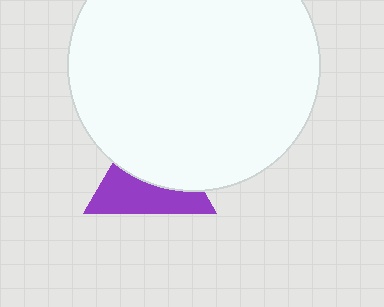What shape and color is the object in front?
The object in front is a white circle.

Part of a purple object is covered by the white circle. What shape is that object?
It is a triangle.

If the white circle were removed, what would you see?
You would see the complete purple triangle.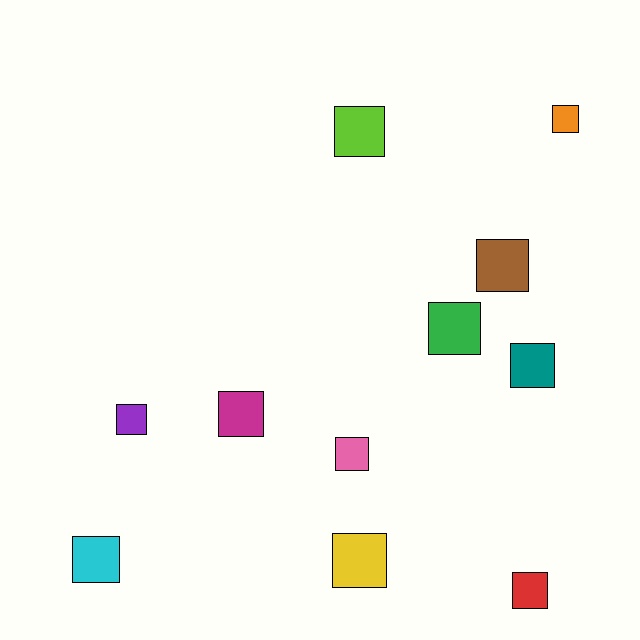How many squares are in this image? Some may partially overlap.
There are 11 squares.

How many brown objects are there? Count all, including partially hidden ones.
There is 1 brown object.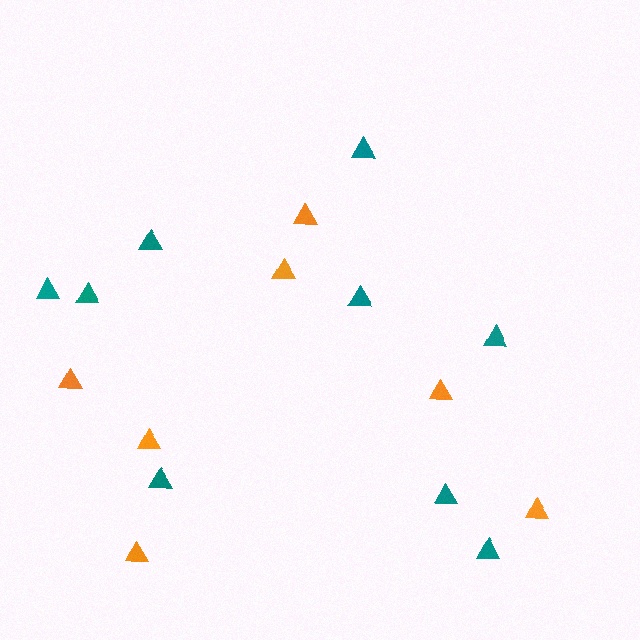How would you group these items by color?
There are 2 groups: one group of orange triangles (7) and one group of teal triangles (9).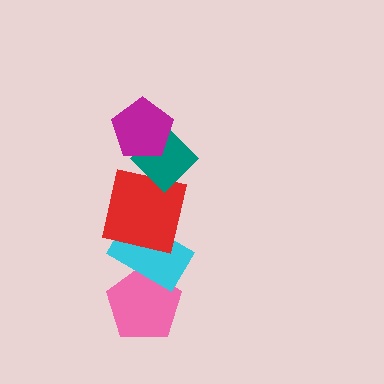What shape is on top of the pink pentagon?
The cyan rectangle is on top of the pink pentagon.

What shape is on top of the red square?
The teal diamond is on top of the red square.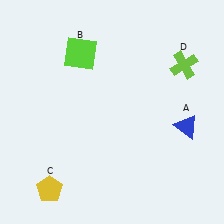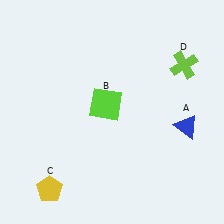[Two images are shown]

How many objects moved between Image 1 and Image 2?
1 object moved between the two images.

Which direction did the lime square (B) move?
The lime square (B) moved down.